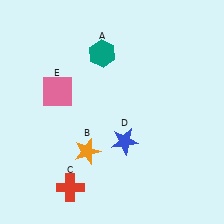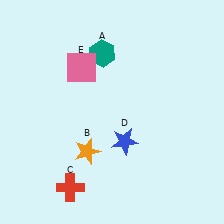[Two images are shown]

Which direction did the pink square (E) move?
The pink square (E) moved right.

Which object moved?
The pink square (E) moved right.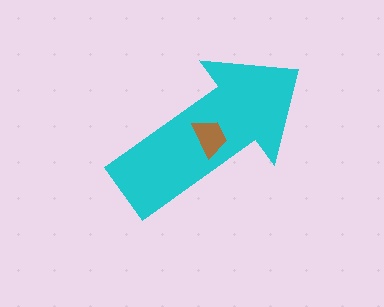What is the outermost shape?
The cyan arrow.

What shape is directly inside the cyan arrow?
The brown trapezoid.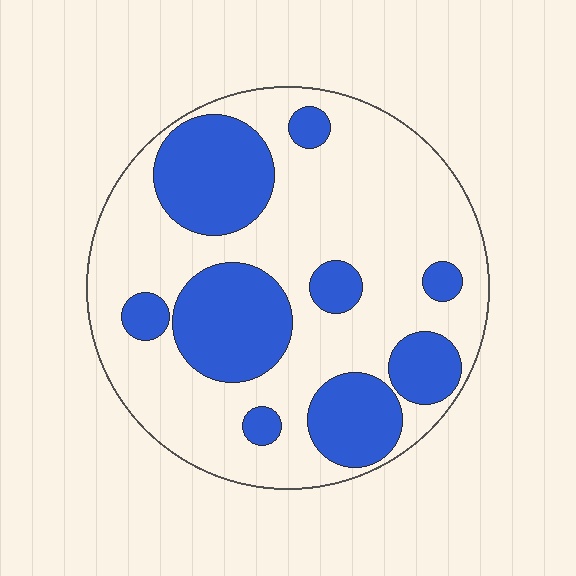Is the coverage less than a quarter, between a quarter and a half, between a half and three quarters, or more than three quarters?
Between a quarter and a half.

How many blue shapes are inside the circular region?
9.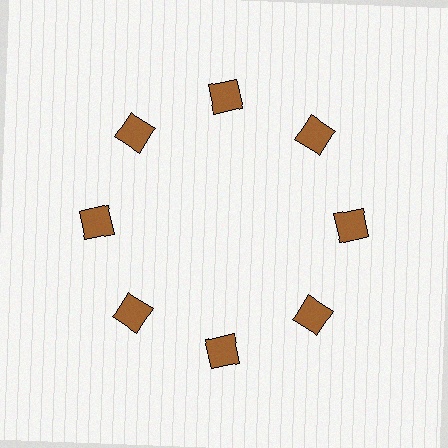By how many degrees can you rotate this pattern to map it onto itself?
The pattern maps onto itself every 45 degrees of rotation.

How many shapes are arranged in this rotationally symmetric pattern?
There are 8 shapes, arranged in 8 groups of 1.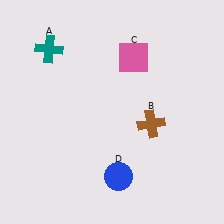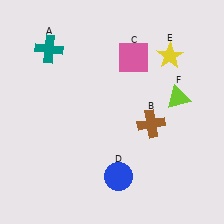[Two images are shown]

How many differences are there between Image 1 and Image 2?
There are 2 differences between the two images.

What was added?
A yellow star (E), a lime triangle (F) were added in Image 2.